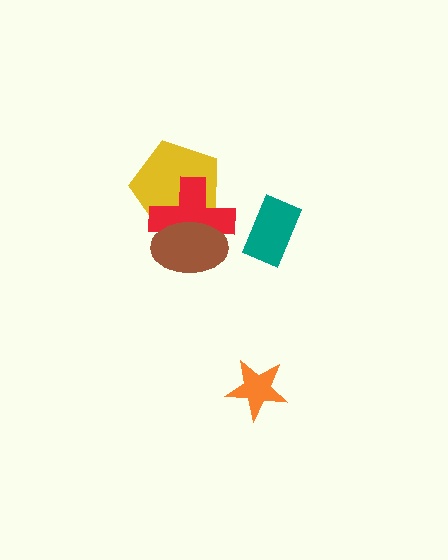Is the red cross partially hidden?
Yes, it is partially covered by another shape.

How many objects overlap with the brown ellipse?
2 objects overlap with the brown ellipse.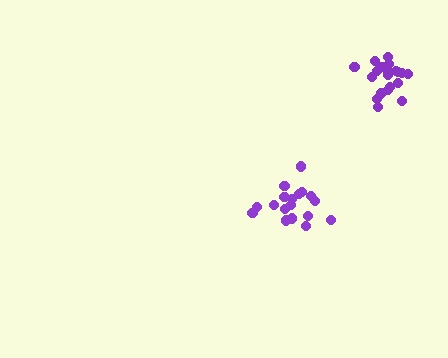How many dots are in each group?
Group 1: 19 dots, Group 2: 20 dots (39 total).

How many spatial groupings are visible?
There are 2 spatial groupings.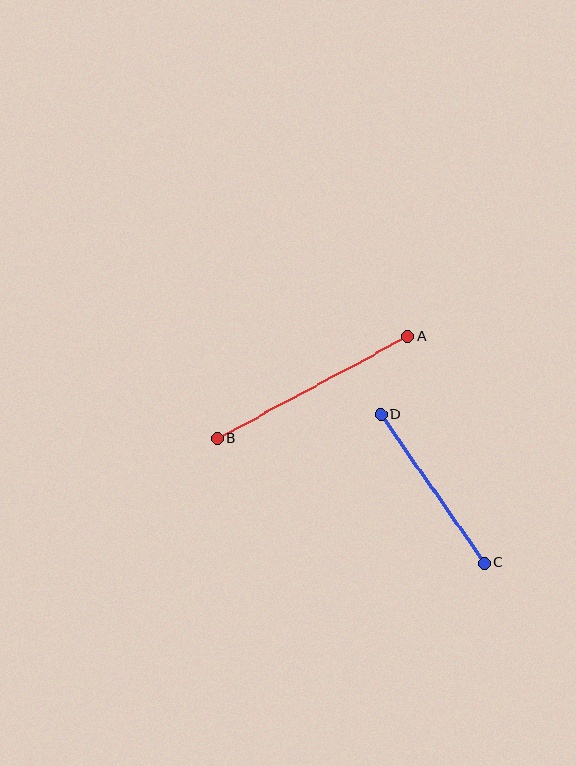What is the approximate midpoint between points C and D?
The midpoint is at approximately (433, 489) pixels.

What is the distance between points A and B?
The distance is approximately 217 pixels.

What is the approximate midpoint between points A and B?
The midpoint is at approximately (313, 387) pixels.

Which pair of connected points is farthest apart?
Points A and B are farthest apart.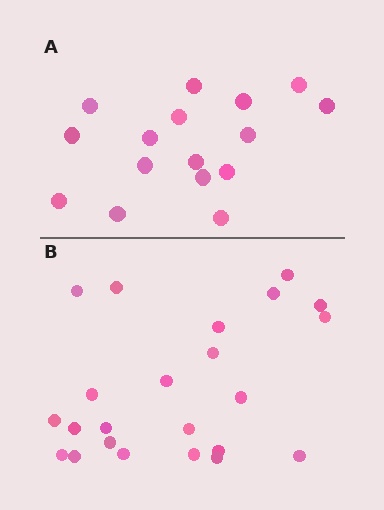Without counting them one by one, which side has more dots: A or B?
Region B (the bottom region) has more dots.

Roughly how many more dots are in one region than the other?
Region B has roughly 8 or so more dots than region A.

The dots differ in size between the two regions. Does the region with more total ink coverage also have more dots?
No. Region A has more total ink coverage because its dots are larger, but region B actually contains more individual dots. Total area can be misleading — the number of items is what matters here.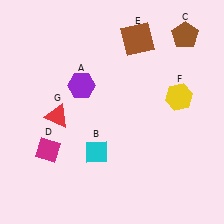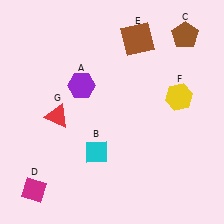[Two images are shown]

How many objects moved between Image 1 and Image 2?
1 object moved between the two images.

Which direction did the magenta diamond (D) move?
The magenta diamond (D) moved down.